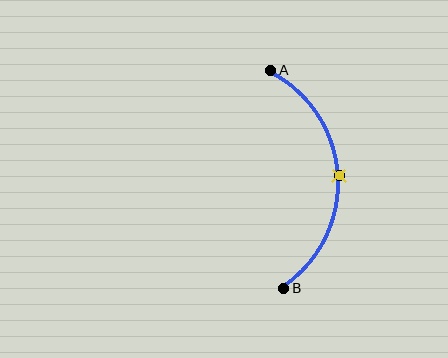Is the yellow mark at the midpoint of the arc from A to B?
Yes. The yellow mark lies on the arc at equal arc-length from both A and B — it is the arc midpoint.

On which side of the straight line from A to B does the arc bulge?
The arc bulges to the right of the straight line connecting A and B.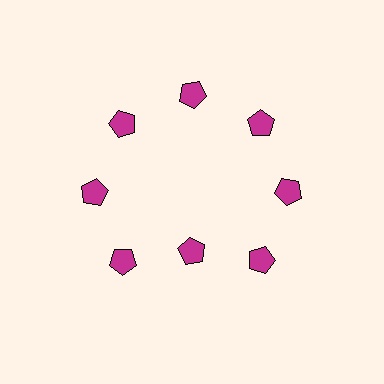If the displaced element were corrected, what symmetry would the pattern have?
It would have 8-fold rotational symmetry — the pattern would map onto itself every 45 degrees.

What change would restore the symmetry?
The symmetry would be restored by moving it outward, back onto the ring so that all 8 pentagons sit at equal angles and equal distance from the center.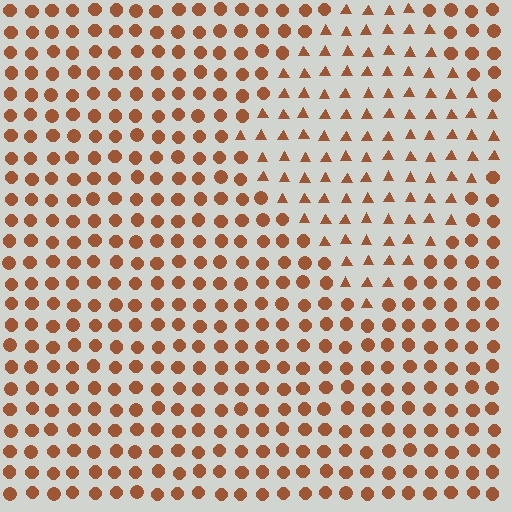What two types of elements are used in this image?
The image uses triangles inside the diamond region and circles outside it.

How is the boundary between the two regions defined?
The boundary is defined by a change in element shape: triangles inside vs. circles outside. All elements share the same color and spacing.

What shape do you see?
I see a diamond.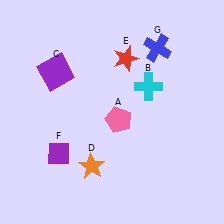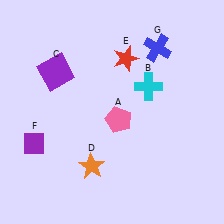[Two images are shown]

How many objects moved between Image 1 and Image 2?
1 object moved between the two images.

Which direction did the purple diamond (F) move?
The purple diamond (F) moved left.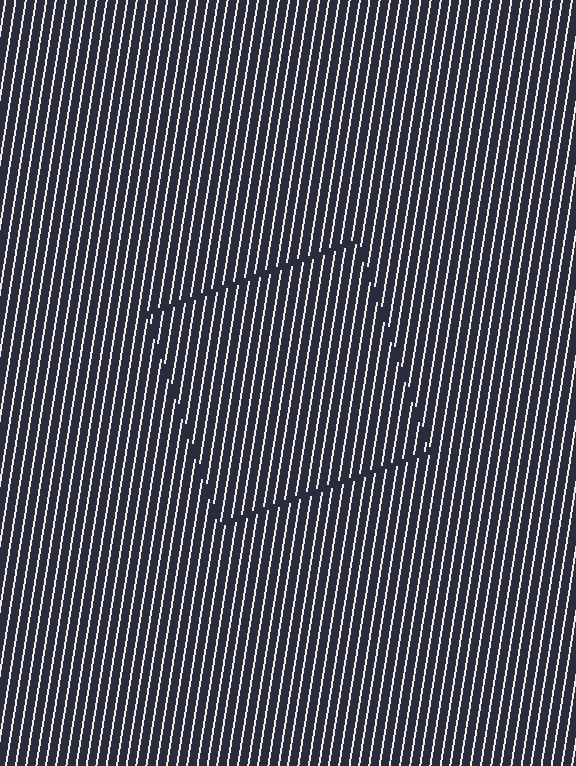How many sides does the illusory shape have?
4 sides — the line-ends trace a square.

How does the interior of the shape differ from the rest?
The interior of the shape contains the same grating, shifted by half a period — the contour is defined by the phase discontinuity where line-ends from the inner and outer gratings abut.